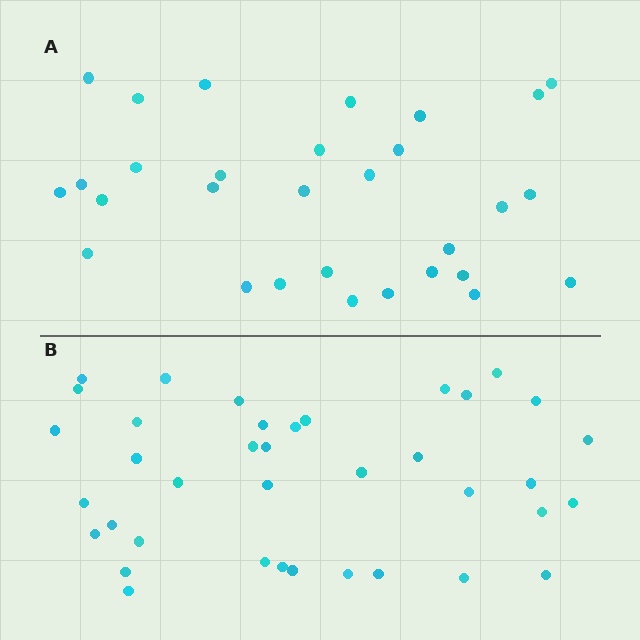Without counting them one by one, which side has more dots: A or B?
Region B (the bottom region) has more dots.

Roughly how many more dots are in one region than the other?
Region B has roughly 8 or so more dots than region A.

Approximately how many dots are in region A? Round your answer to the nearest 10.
About 30 dots.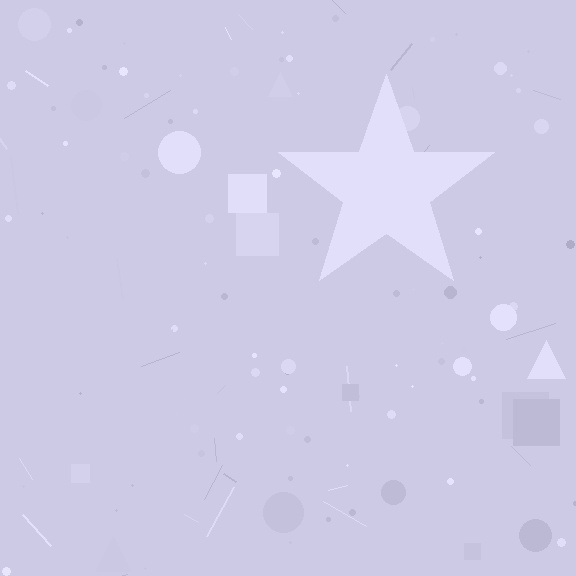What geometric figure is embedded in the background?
A star is embedded in the background.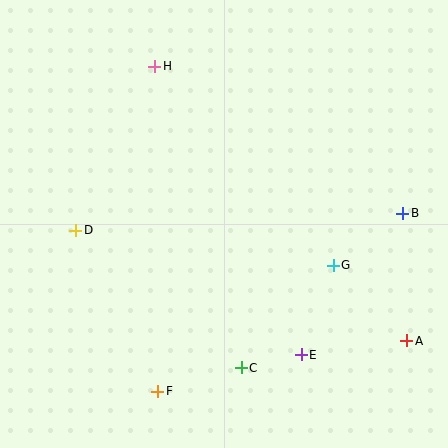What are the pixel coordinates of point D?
Point D is at (76, 230).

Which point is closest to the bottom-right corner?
Point A is closest to the bottom-right corner.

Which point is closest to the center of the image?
Point G at (333, 265) is closest to the center.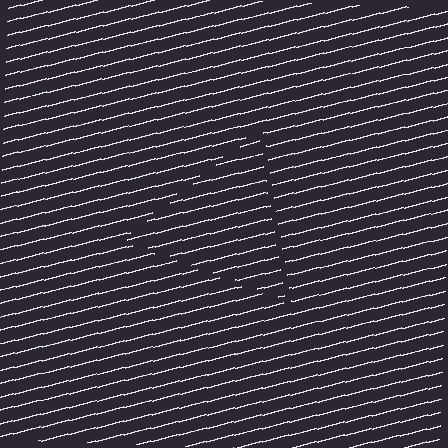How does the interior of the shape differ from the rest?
The interior of the shape contains the same grating, shifted by half a period — the contour is defined by the phase discontinuity where line-ends from the inner and outer gratings abut.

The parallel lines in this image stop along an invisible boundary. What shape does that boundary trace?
An illusory triangle. The interior of the shape contains the same grating, shifted by half a period — the contour is defined by the phase discontinuity where line-ends from the inner and outer gratings abut.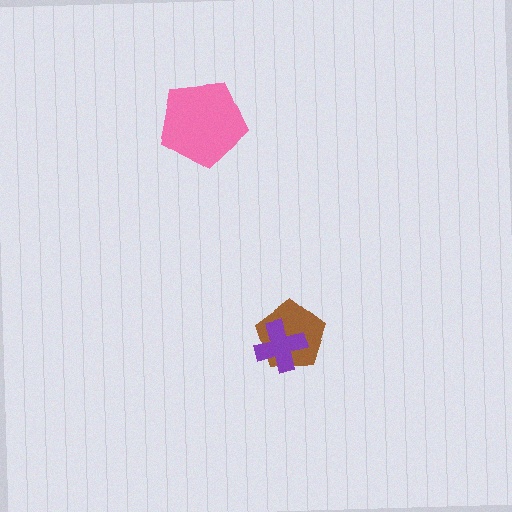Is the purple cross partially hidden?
No, no other shape covers it.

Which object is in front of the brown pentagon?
The purple cross is in front of the brown pentagon.